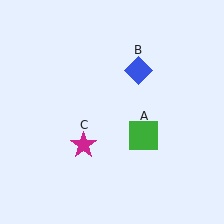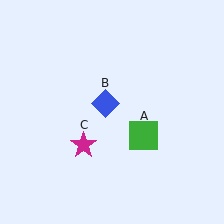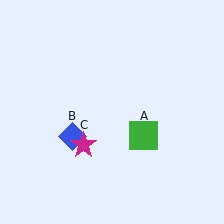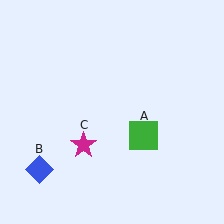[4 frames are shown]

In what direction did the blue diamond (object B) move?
The blue diamond (object B) moved down and to the left.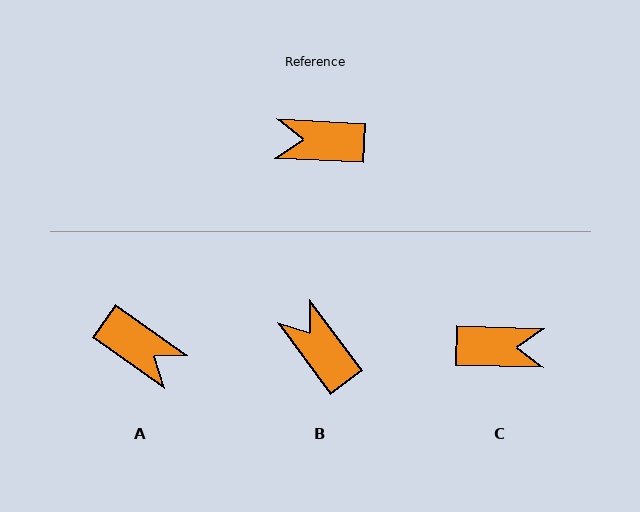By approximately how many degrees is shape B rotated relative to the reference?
Approximately 51 degrees clockwise.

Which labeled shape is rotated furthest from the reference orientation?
C, about 179 degrees away.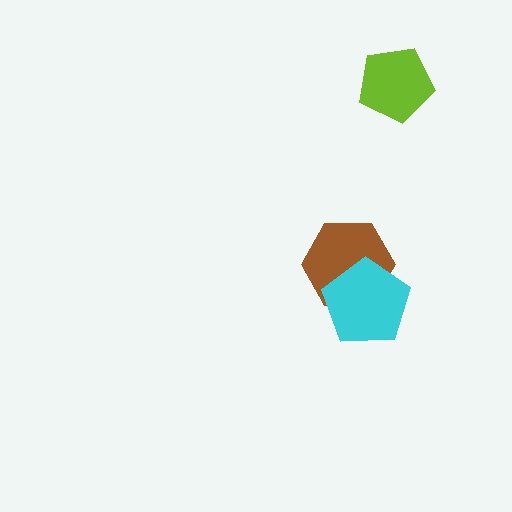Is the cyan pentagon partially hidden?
No, no other shape covers it.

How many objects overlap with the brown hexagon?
1 object overlaps with the brown hexagon.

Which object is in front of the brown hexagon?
The cyan pentagon is in front of the brown hexagon.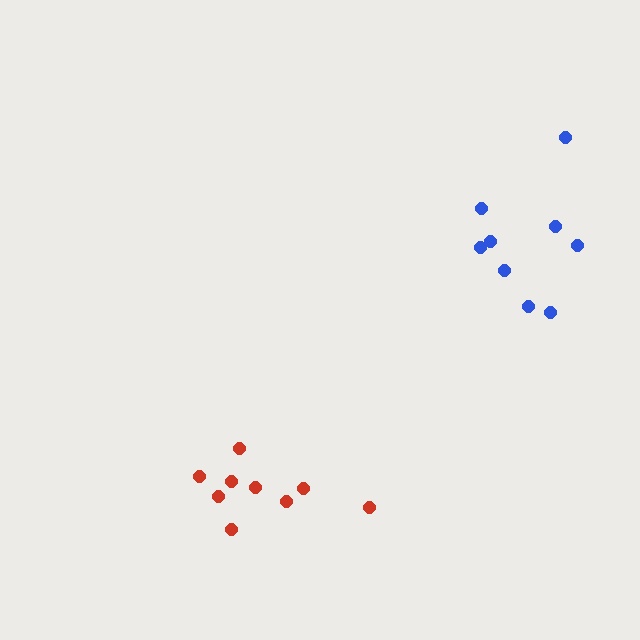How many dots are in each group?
Group 1: 9 dots, Group 2: 9 dots (18 total).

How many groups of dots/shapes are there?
There are 2 groups.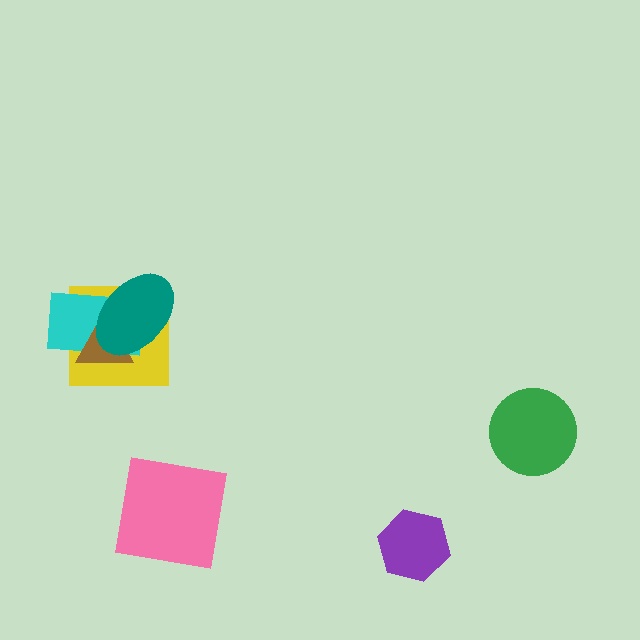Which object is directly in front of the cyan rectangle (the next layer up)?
The brown triangle is directly in front of the cyan rectangle.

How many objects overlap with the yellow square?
3 objects overlap with the yellow square.